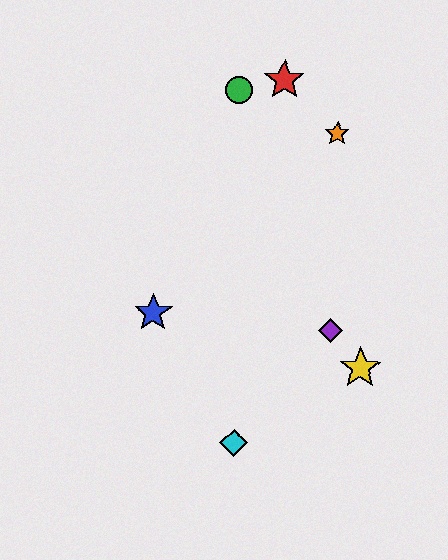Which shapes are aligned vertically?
The green circle, the cyan diamond are aligned vertically.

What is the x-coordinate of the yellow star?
The yellow star is at x≈360.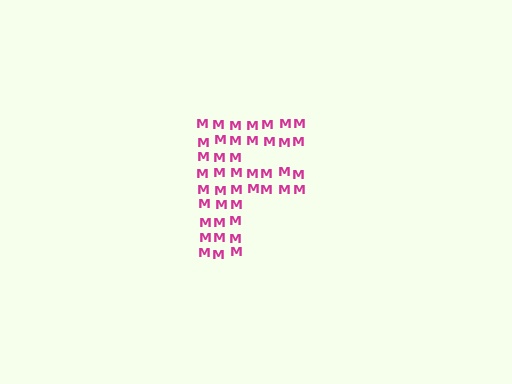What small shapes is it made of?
It is made of small letter M's.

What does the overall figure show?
The overall figure shows the letter F.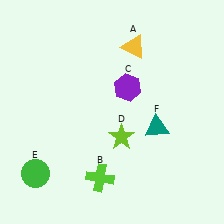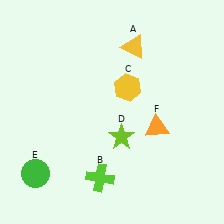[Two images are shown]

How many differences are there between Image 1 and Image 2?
There are 2 differences between the two images.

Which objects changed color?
C changed from purple to yellow. F changed from teal to orange.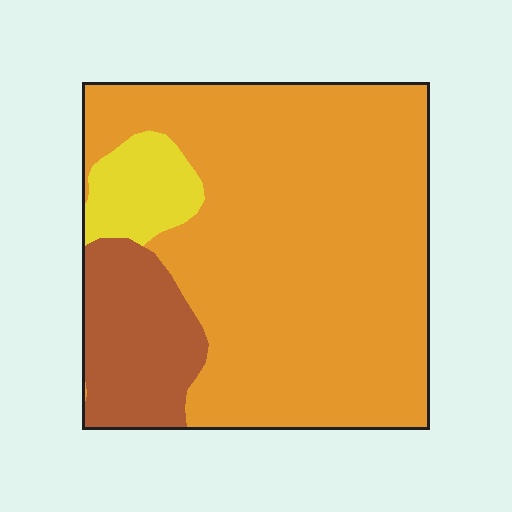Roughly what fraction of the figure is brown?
Brown takes up about one sixth (1/6) of the figure.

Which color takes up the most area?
Orange, at roughly 75%.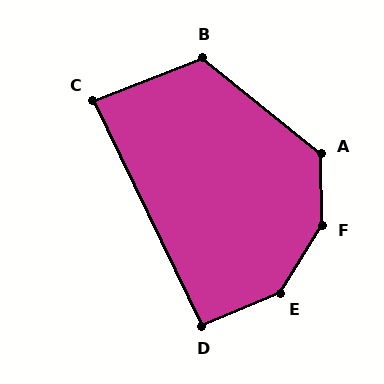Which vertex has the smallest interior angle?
C, at approximately 86 degrees.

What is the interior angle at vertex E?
Approximately 144 degrees (obtuse).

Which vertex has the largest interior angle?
F, at approximately 147 degrees.